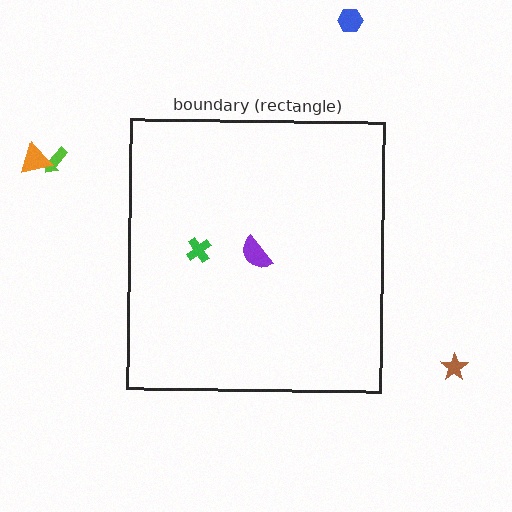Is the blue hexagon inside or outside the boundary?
Outside.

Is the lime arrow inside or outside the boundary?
Outside.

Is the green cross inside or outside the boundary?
Inside.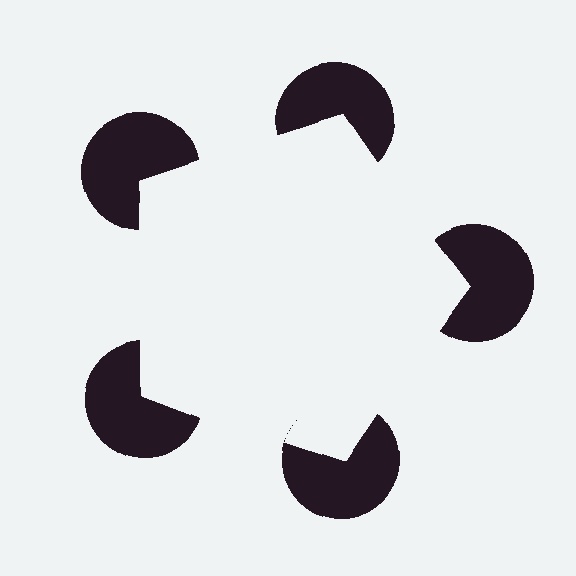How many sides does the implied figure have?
5 sides.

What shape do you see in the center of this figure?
An illusory pentagon — its edges are inferred from the aligned wedge cuts in the pac-man discs, not physically drawn.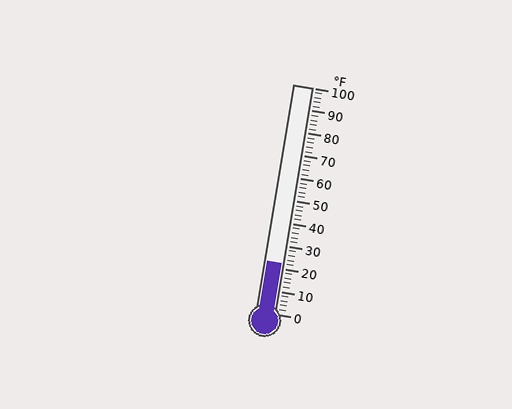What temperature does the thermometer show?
The thermometer shows approximately 22°F.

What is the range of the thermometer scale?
The thermometer scale ranges from 0°F to 100°F.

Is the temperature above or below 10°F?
The temperature is above 10°F.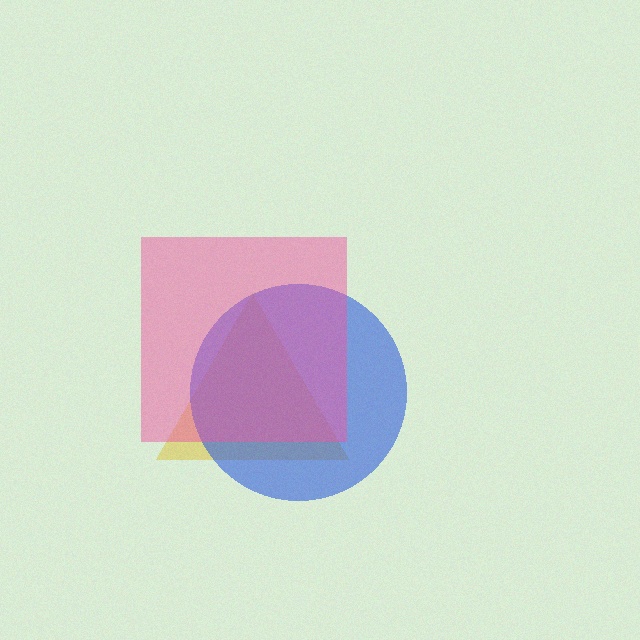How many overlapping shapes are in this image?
There are 3 overlapping shapes in the image.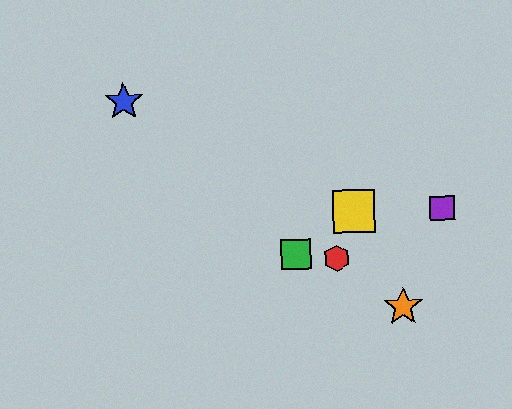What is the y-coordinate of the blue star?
The blue star is at y≈102.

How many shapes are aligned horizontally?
2 shapes (the yellow square, the purple square) are aligned horizontally.